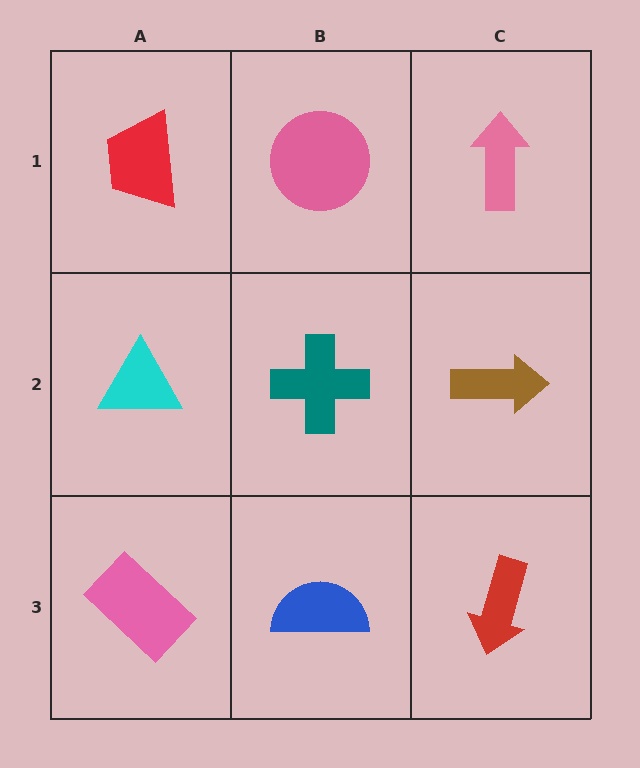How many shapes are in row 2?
3 shapes.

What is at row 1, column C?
A pink arrow.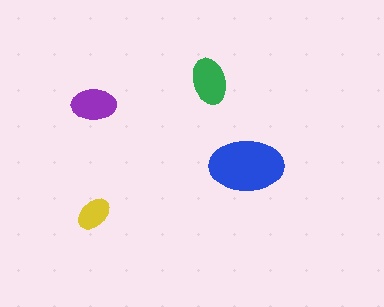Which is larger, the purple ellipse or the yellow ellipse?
The purple one.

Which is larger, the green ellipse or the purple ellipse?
The green one.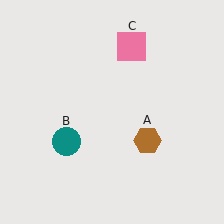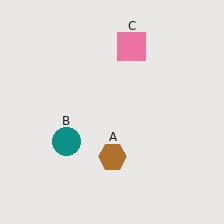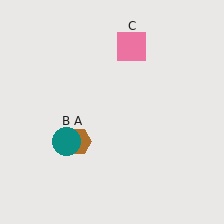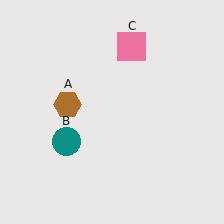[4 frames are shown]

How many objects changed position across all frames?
1 object changed position: brown hexagon (object A).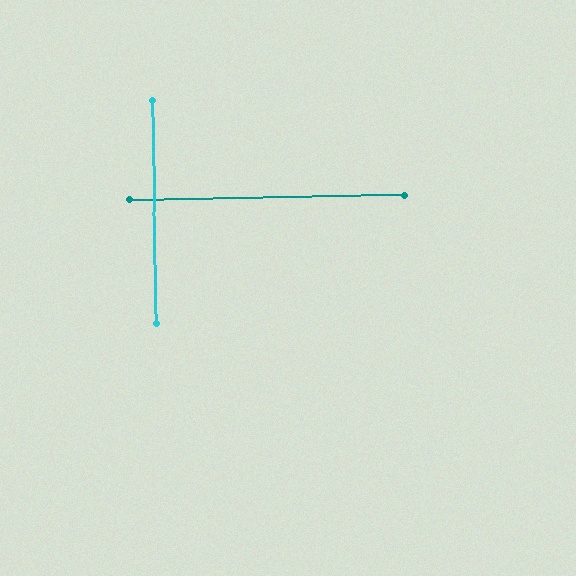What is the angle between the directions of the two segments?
Approximately 90 degrees.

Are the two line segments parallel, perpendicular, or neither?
Perpendicular — they meet at approximately 90°.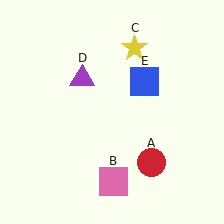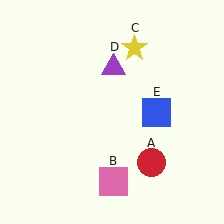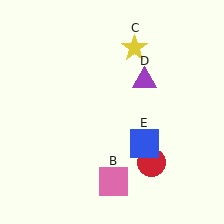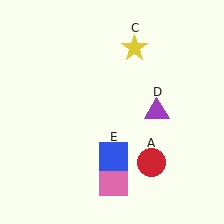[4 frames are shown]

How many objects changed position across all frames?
2 objects changed position: purple triangle (object D), blue square (object E).